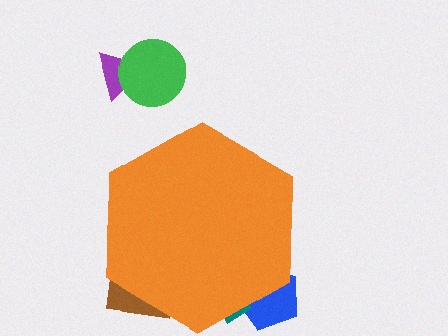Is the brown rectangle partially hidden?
Yes, the brown rectangle is partially hidden behind the orange hexagon.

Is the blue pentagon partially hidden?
Yes, the blue pentagon is partially hidden behind the orange hexagon.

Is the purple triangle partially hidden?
No, the purple triangle is fully visible.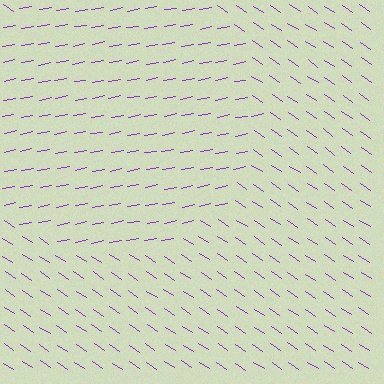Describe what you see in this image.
The image is filled with small purple line segments. A circle region in the image has lines oriented differently from the surrounding lines, creating a visible texture boundary.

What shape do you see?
I see a circle.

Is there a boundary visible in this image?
Yes, there is a texture boundary formed by a change in line orientation.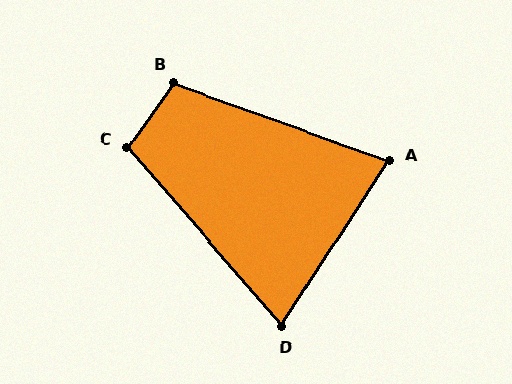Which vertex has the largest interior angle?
B, at approximately 106 degrees.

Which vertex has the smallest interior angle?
D, at approximately 74 degrees.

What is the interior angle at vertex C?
Approximately 103 degrees (obtuse).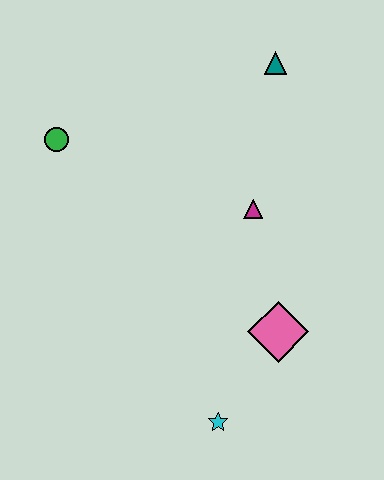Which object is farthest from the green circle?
The cyan star is farthest from the green circle.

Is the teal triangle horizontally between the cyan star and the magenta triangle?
No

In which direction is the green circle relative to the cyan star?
The green circle is above the cyan star.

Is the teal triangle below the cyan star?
No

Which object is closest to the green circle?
The magenta triangle is closest to the green circle.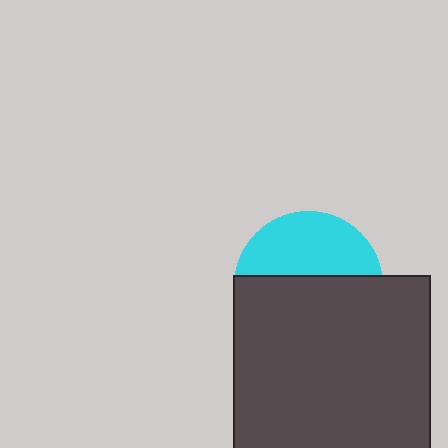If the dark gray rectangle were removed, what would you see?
You would see the complete cyan circle.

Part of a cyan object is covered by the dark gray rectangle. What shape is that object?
It is a circle.